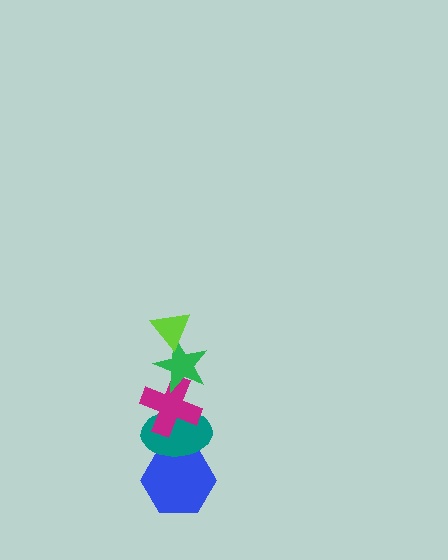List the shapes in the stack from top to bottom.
From top to bottom: the lime triangle, the green star, the magenta cross, the teal ellipse, the blue hexagon.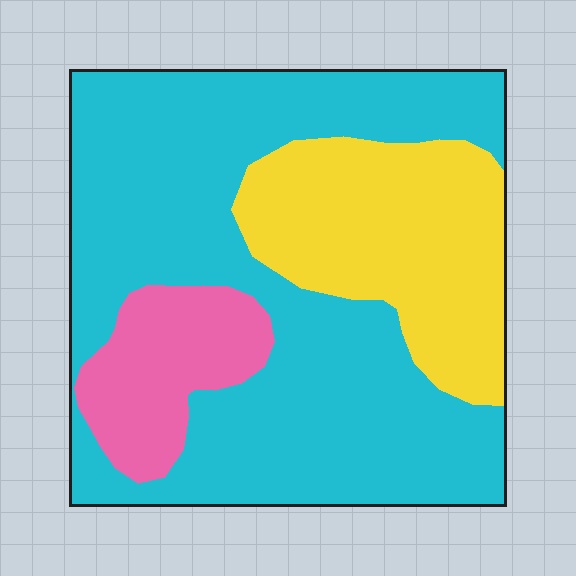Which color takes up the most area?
Cyan, at roughly 60%.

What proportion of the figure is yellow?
Yellow takes up between a quarter and a half of the figure.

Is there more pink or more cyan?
Cyan.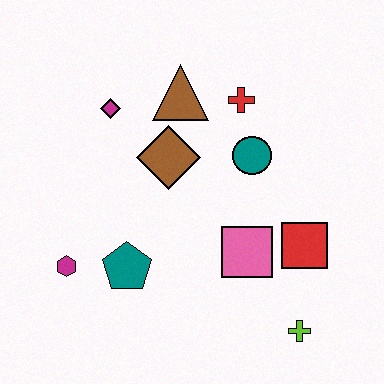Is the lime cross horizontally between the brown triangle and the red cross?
No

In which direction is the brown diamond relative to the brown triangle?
The brown diamond is below the brown triangle.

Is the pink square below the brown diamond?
Yes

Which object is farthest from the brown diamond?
The lime cross is farthest from the brown diamond.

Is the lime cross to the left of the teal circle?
No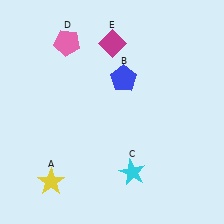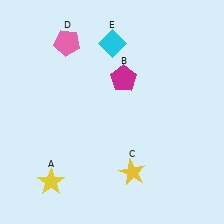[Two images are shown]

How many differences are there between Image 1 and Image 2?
There are 3 differences between the two images.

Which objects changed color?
B changed from blue to magenta. C changed from cyan to yellow. E changed from magenta to cyan.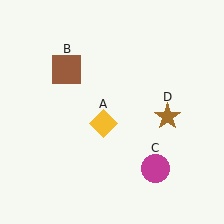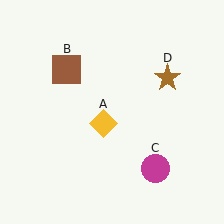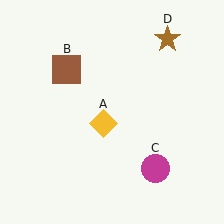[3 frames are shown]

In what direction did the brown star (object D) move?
The brown star (object D) moved up.